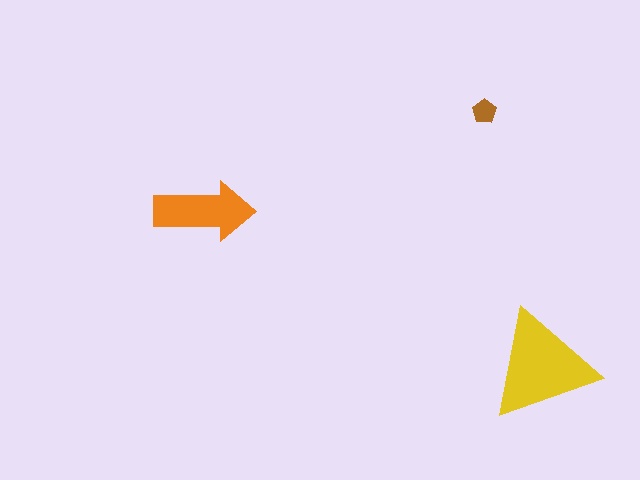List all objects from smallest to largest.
The brown pentagon, the orange arrow, the yellow triangle.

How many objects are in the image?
There are 3 objects in the image.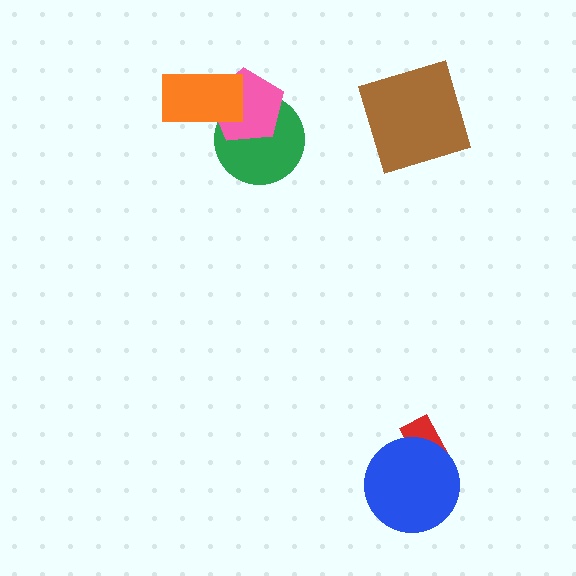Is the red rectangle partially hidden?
Yes, it is partially covered by another shape.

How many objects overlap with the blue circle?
1 object overlaps with the blue circle.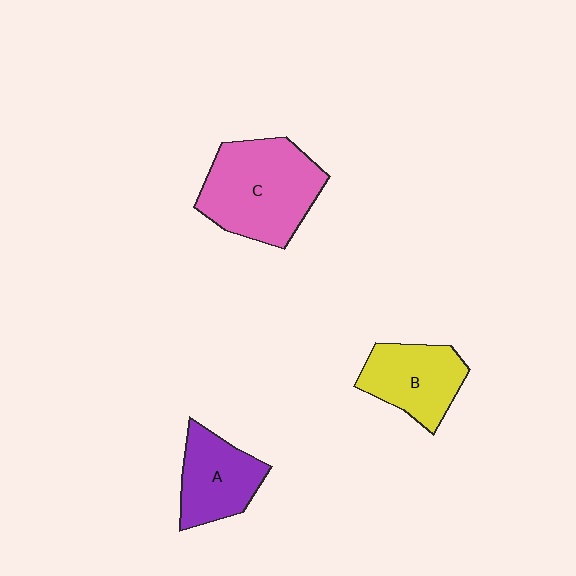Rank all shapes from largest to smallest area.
From largest to smallest: C (pink), B (yellow), A (purple).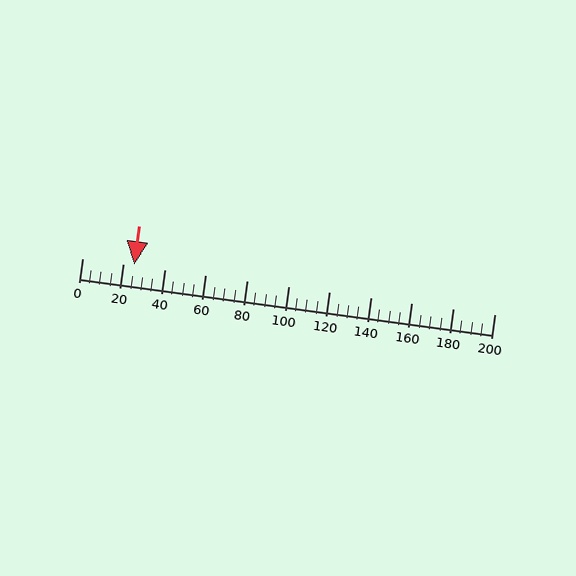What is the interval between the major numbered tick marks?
The major tick marks are spaced 20 units apart.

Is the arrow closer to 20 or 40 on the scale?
The arrow is closer to 20.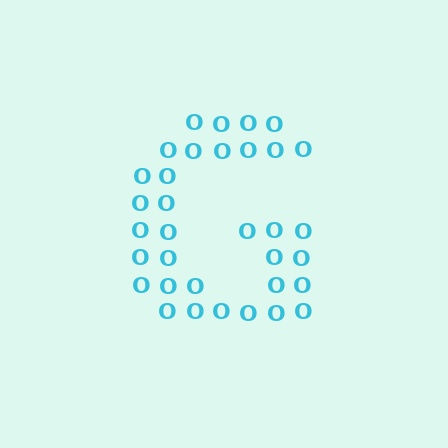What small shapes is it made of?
It is made of small letter O's.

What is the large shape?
The large shape is the letter G.